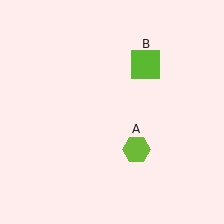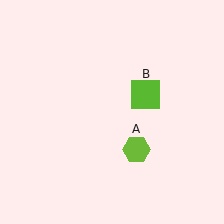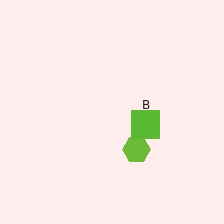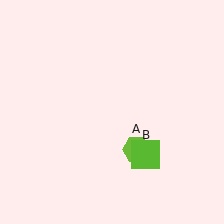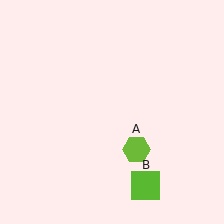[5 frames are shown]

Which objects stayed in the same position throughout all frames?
Lime hexagon (object A) remained stationary.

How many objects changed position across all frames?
1 object changed position: lime square (object B).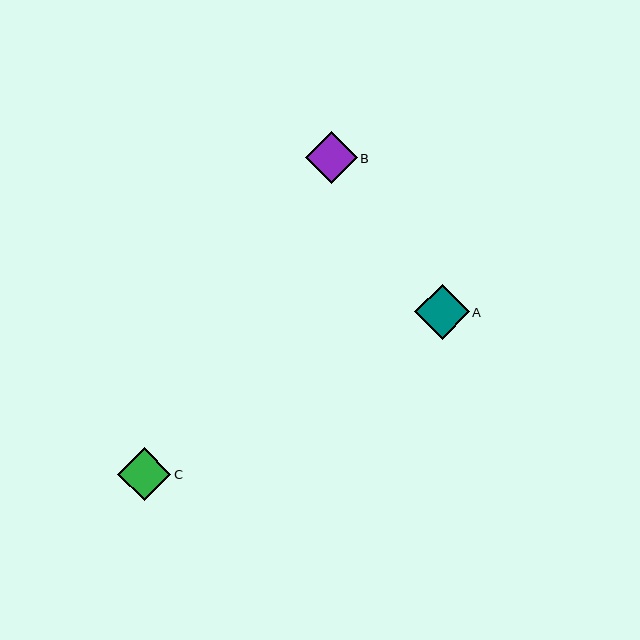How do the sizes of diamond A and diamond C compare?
Diamond A and diamond C are approximately the same size.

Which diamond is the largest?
Diamond A is the largest with a size of approximately 55 pixels.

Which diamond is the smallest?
Diamond B is the smallest with a size of approximately 52 pixels.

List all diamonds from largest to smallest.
From largest to smallest: A, C, B.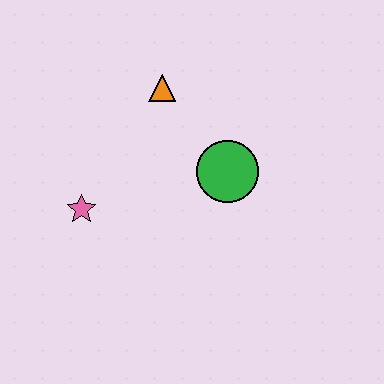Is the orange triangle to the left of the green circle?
Yes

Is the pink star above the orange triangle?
No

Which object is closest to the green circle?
The orange triangle is closest to the green circle.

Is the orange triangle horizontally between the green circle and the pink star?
Yes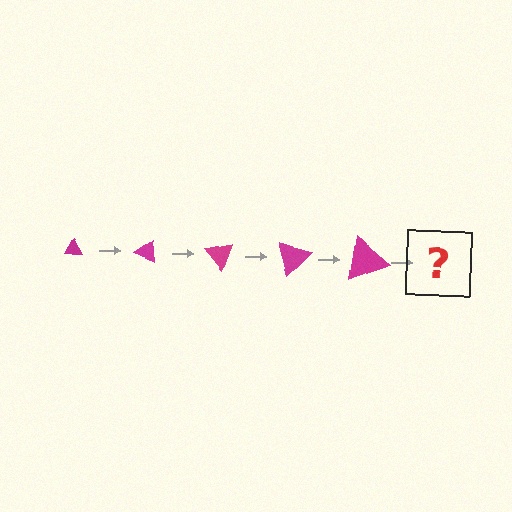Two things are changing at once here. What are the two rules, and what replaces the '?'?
The two rules are that the triangle grows larger each step and it rotates 25 degrees each step. The '?' should be a triangle, larger than the previous one and rotated 125 degrees from the start.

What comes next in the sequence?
The next element should be a triangle, larger than the previous one and rotated 125 degrees from the start.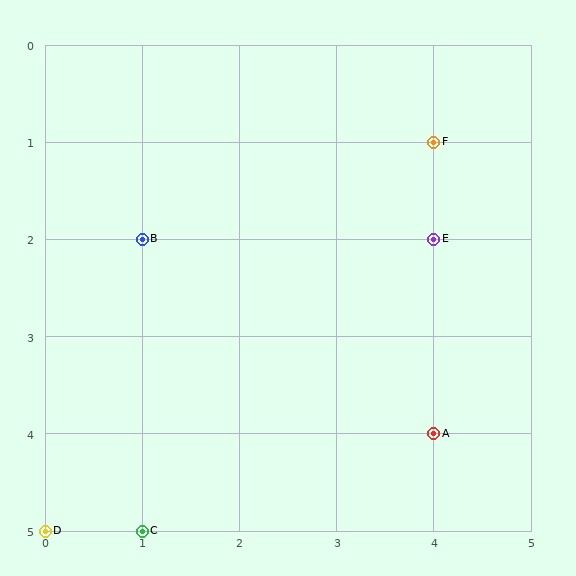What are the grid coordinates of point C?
Point C is at grid coordinates (1, 5).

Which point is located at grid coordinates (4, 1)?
Point F is at (4, 1).